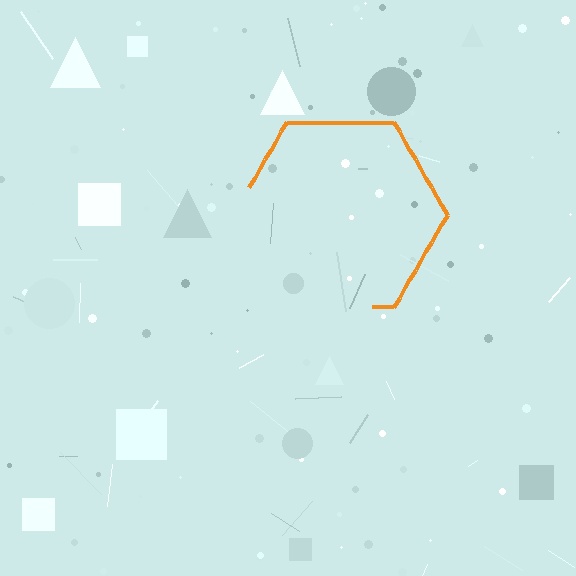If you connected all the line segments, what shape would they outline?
They would outline a hexagon.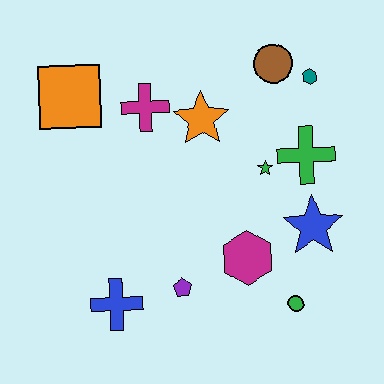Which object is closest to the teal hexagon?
The brown circle is closest to the teal hexagon.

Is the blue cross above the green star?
No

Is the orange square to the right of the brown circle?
No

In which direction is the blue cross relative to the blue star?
The blue cross is to the left of the blue star.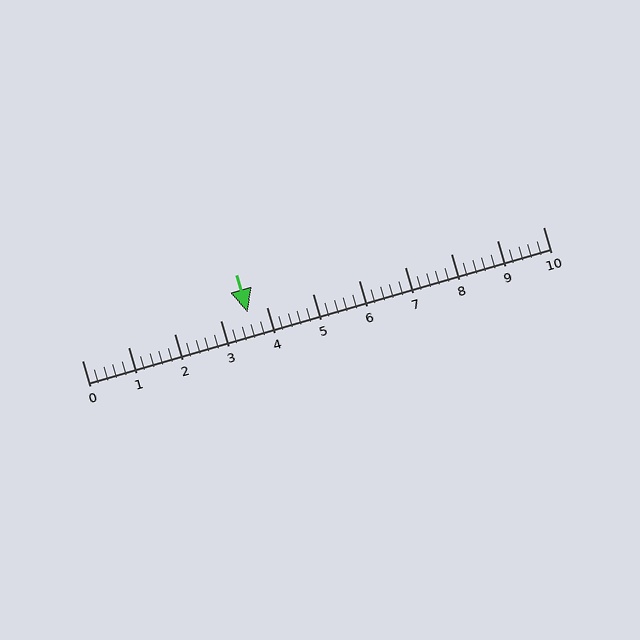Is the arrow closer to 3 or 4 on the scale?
The arrow is closer to 4.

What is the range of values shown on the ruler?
The ruler shows values from 0 to 10.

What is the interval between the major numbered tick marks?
The major tick marks are spaced 1 units apart.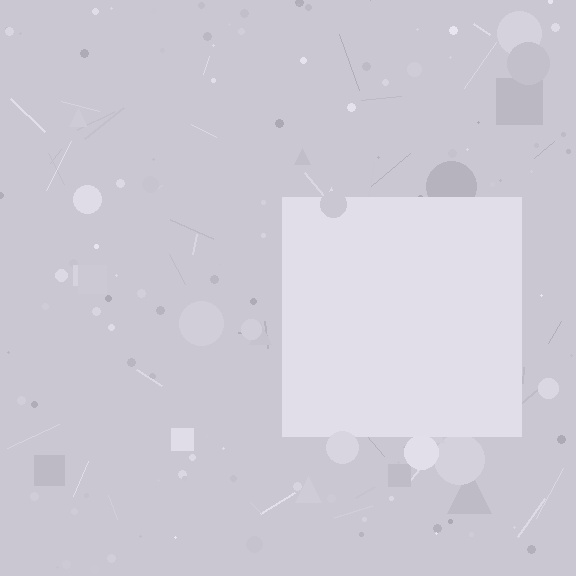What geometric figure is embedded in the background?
A square is embedded in the background.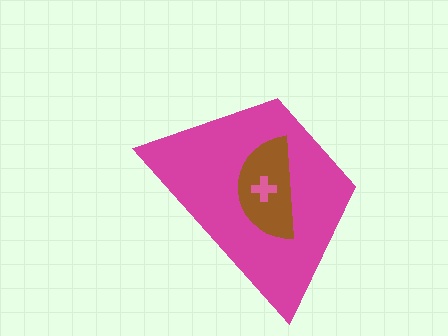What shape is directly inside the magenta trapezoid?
The brown semicircle.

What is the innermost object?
The pink cross.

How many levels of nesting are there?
3.